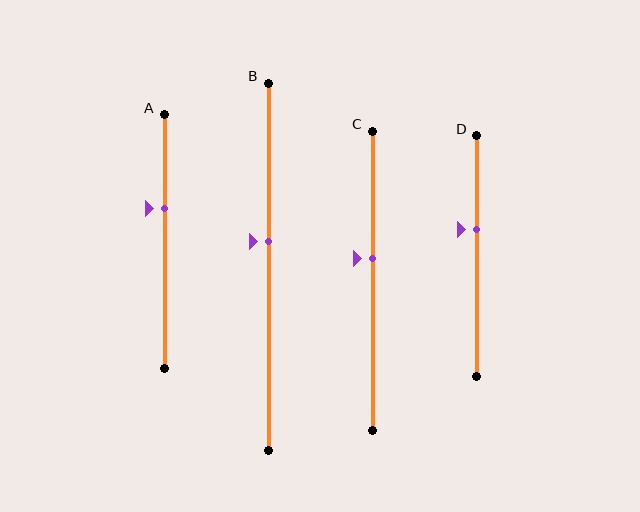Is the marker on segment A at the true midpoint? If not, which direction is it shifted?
No, the marker on segment A is shifted upward by about 13% of the segment length.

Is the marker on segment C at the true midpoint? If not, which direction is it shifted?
No, the marker on segment C is shifted upward by about 8% of the segment length.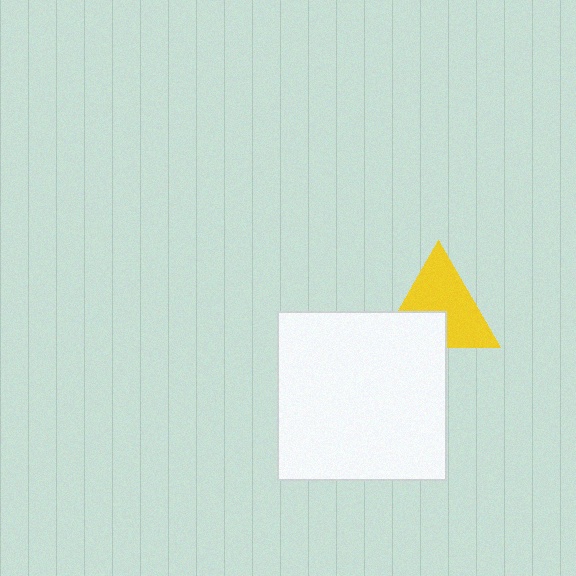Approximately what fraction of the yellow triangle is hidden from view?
Roughly 32% of the yellow triangle is hidden behind the white square.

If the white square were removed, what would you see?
You would see the complete yellow triangle.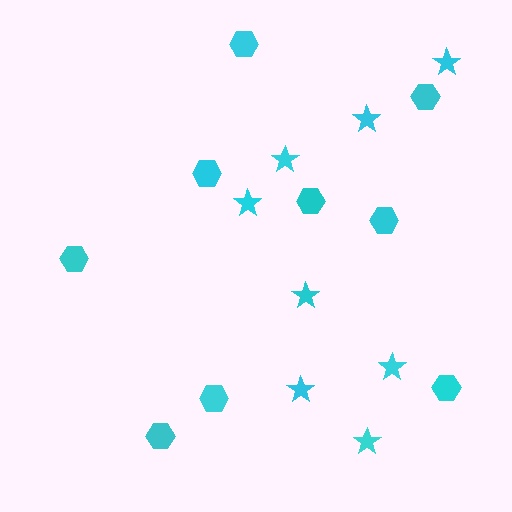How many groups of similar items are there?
There are 2 groups: one group of hexagons (9) and one group of stars (8).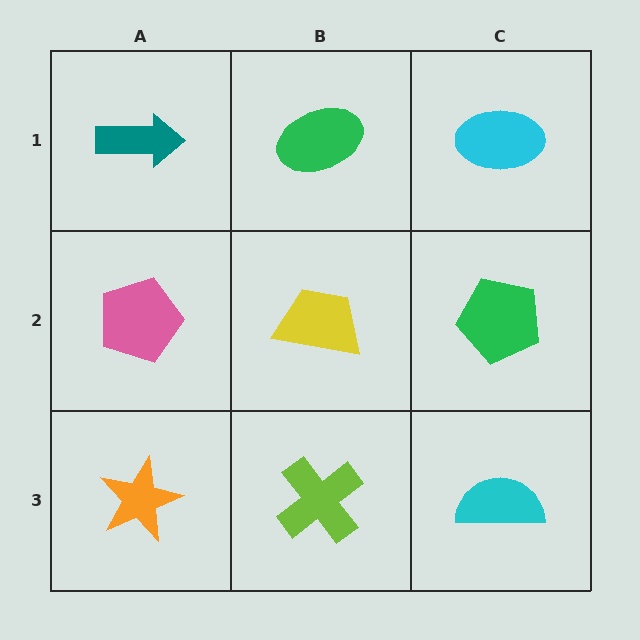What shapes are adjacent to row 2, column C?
A cyan ellipse (row 1, column C), a cyan semicircle (row 3, column C), a yellow trapezoid (row 2, column B).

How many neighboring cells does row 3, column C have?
2.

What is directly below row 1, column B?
A yellow trapezoid.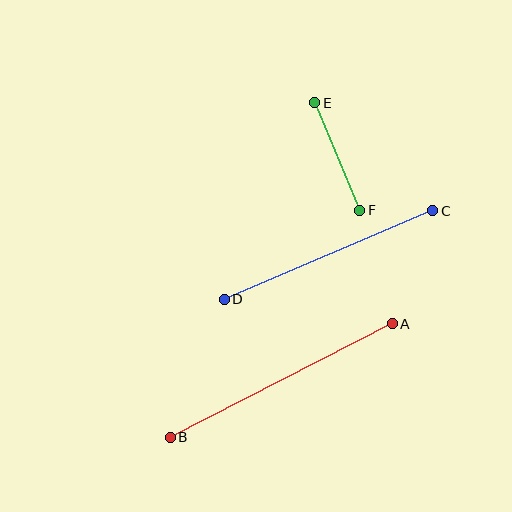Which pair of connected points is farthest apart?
Points A and B are farthest apart.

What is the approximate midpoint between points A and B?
The midpoint is at approximately (281, 381) pixels.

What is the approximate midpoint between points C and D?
The midpoint is at approximately (329, 255) pixels.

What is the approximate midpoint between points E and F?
The midpoint is at approximately (337, 157) pixels.